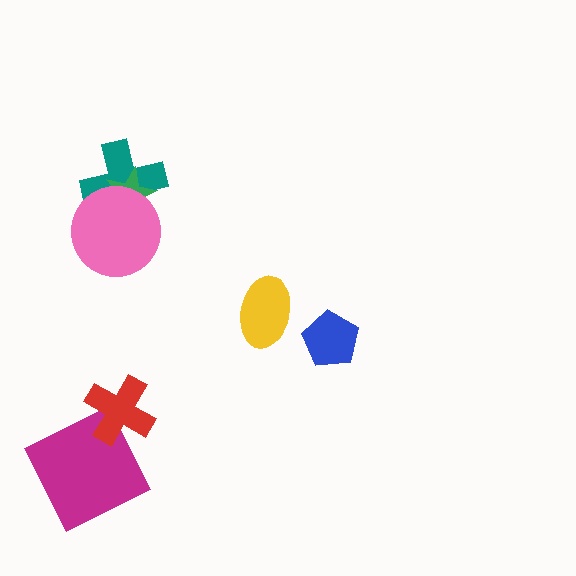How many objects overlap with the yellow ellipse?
0 objects overlap with the yellow ellipse.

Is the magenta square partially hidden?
Yes, it is partially covered by another shape.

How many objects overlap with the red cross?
1 object overlaps with the red cross.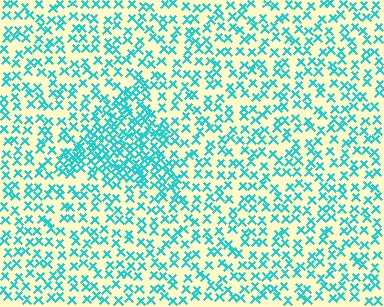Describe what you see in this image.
The image contains small cyan elements arranged at two different densities. A triangle-shaped region is visible where the elements are more densely packed than the surrounding area.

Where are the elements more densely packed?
The elements are more densely packed inside the triangle boundary.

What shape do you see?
I see a triangle.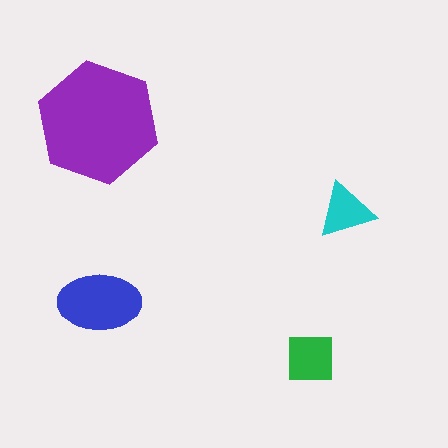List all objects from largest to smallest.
The purple hexagon, the blue ellipse, the green square, the cyan triangle.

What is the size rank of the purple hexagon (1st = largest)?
1st.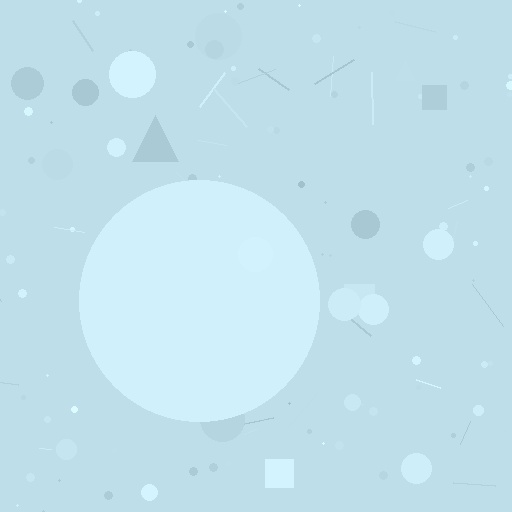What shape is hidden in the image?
A circle is hidden in the image.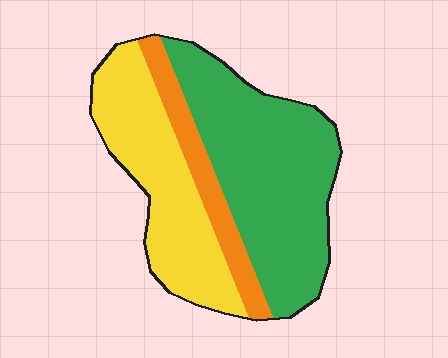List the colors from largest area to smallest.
From largest to smallest: green, yellow, orange.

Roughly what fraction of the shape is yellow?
Yellow covers about 35% of the shape.